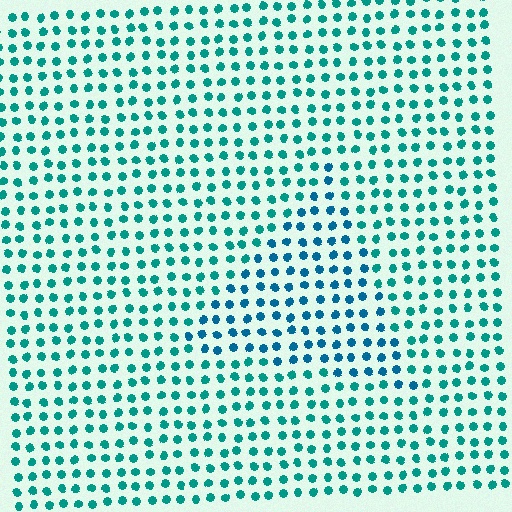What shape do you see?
I see a triangle.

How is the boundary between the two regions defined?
The boundary is defined purely by a slight shift in hue (about 25 degrees). Spacing, size, and orientation are identical on both sides.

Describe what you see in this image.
The image is filled with small teal elements in a uniform arrangement. A triangle-shaped region is visible where the elements are tinted to a slightly different hue, forming a subtle color boundary.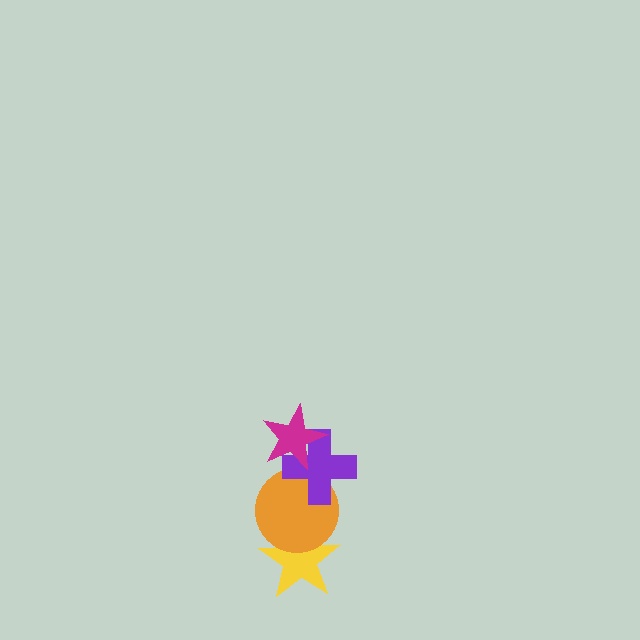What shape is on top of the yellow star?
The orange circle is on top of the yellow star.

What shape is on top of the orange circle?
The purple cross is on top of the orange circle.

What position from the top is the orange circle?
The orange circle is 3rd from the top.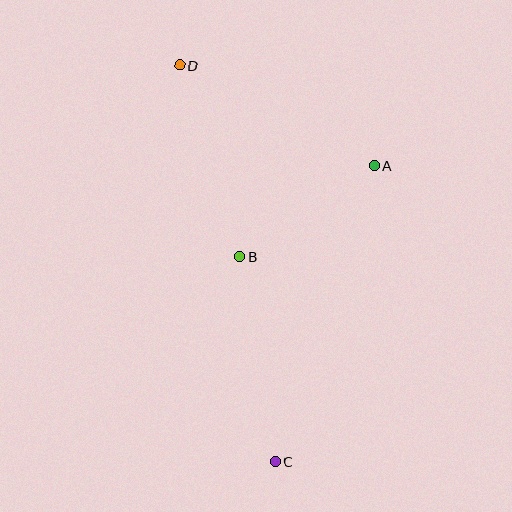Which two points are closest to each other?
Points A and B are closest to each other.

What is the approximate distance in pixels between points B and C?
The distance between B and C is approximately 208 pixels.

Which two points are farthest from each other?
Points C and D are farthest from each other.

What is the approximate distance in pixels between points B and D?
The distance between B and D is approximately 200 pixels.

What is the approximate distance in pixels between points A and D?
The distance between A and D is approximately 219 pixels.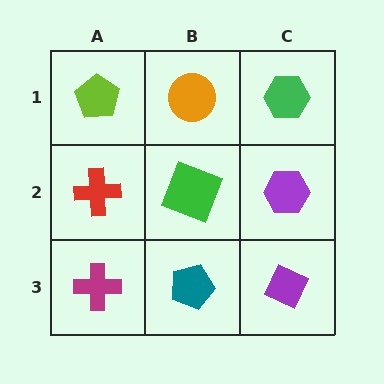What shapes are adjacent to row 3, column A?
A red cross (row 2, column A), a teal pentagon (row 3, column B).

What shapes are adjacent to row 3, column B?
A green square (row 2, column B), a magenta cross (row 3, column A), a purple diamond (row 3, column C).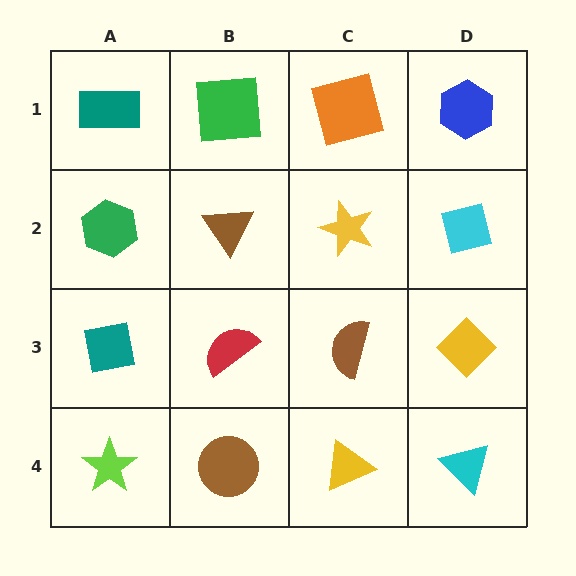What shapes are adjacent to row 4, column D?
A yellow diamond (row 3, column D), a yellow triangle (row 4, column C).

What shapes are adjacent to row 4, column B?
A red semicircle (row 3, column B), a lime star (row 4, column A), a yellow triangle (row 4, column C).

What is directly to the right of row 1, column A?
A green square.